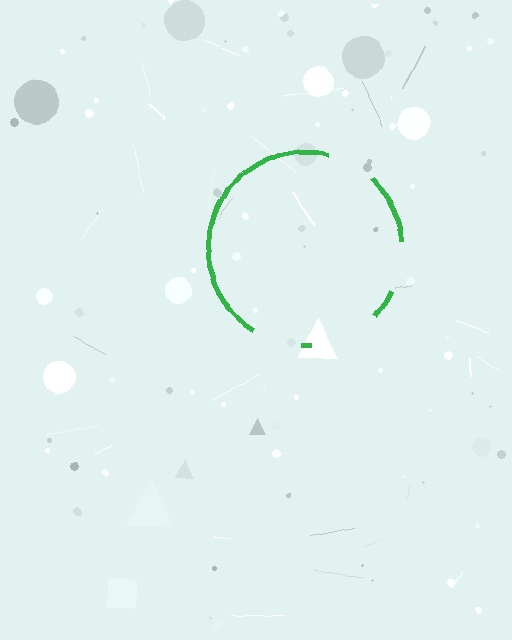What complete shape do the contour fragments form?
The contour fragments form a circle.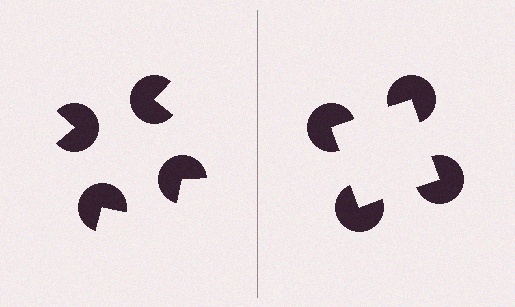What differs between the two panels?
The pac-man discs are positioned identically on both sides; only the wedge orientations differ. On the right they align to a square; on the left they are misaligned.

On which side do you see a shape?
An illusory square appears on the right side. On the left side the wedge cuts are rotated, so no coherent shape forms.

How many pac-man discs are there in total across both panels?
8 — 4 on each side.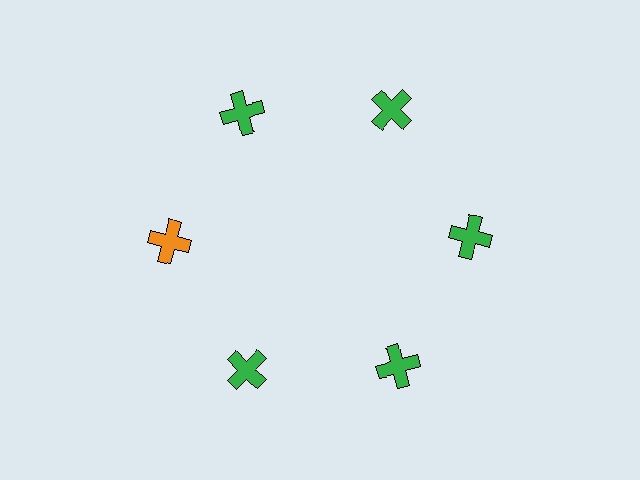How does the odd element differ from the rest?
It has a different color: orange instead of green.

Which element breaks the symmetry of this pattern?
The orange cross at roughly the 9 o'clock position breaks the symmetry. All other shapes are green crosses.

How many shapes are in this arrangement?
There are 6 shapes arranged in a ring pattern.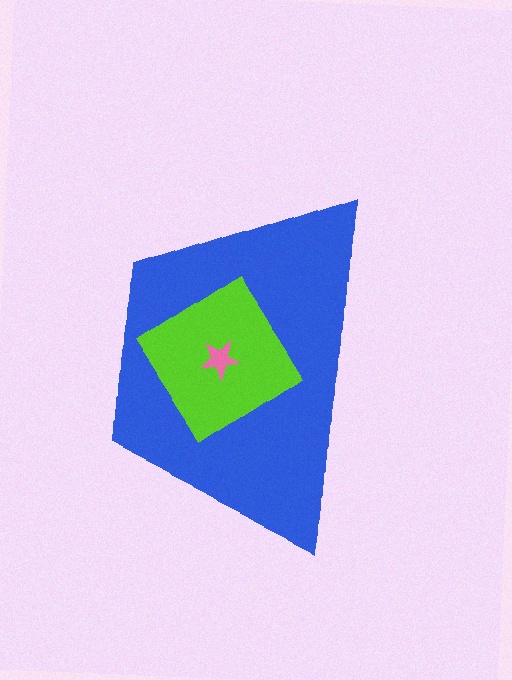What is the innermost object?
The pink star.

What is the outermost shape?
The blue trapezoid.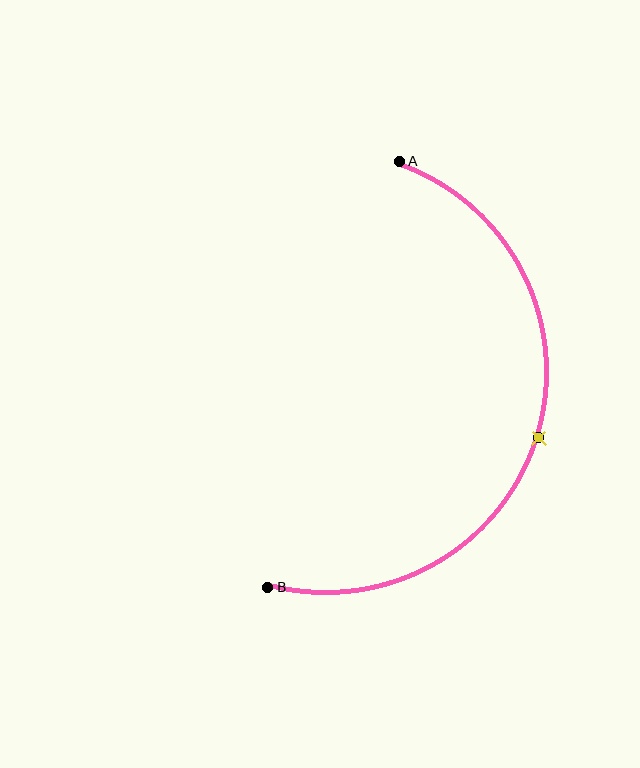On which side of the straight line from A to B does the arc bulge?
The arc bulges to the right of the straight line connecting A and B.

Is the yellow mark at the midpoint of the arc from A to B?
Yes. The yellow mark lies on the arc at equal arc-length from both A and B — it is the arc midpoint.